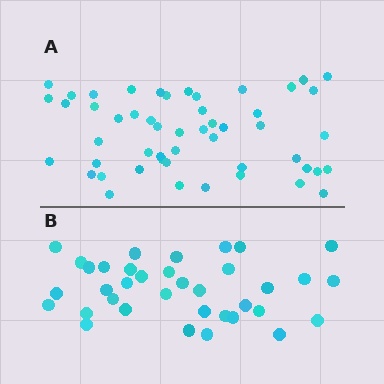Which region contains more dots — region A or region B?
Region A (the top region) has more dots.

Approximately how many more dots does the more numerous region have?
Region A has approximately 15 more dots than region B.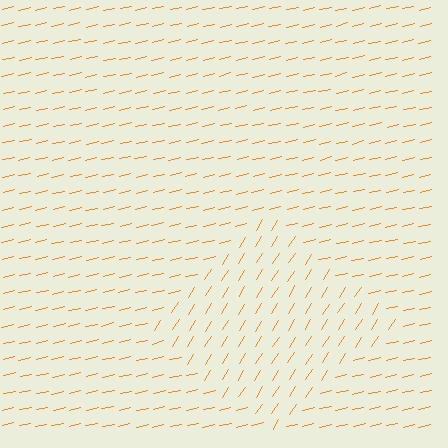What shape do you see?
I see a diamond.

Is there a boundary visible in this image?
Yes, there is a texture boundary formed by a change in line orientation.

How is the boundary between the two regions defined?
The boundary is defined purely by a change in line orientation (approximately 45 degrees difference). All lines are the same color and thickness.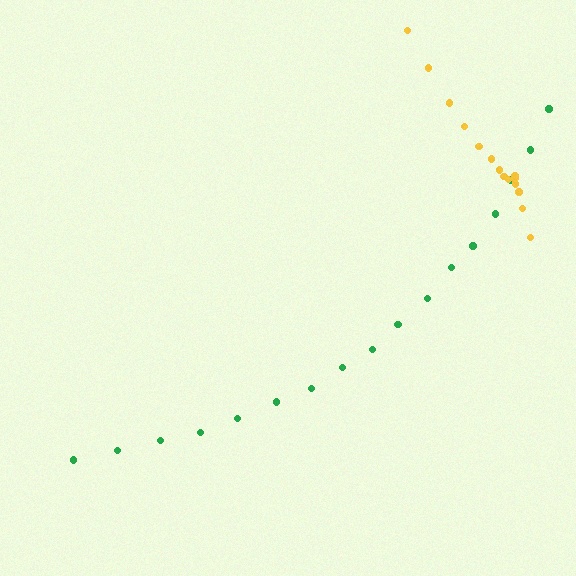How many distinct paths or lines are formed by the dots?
There are 2 distinct paths.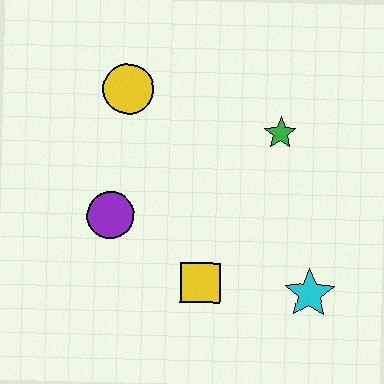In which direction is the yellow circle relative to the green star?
The yellow circle is to the left of the green star.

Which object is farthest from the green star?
The purple circle is farthest from the green star.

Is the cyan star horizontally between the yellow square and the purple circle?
No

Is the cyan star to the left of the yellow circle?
No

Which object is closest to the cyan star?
The yellow square is closest to the cyan star.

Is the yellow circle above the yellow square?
Yes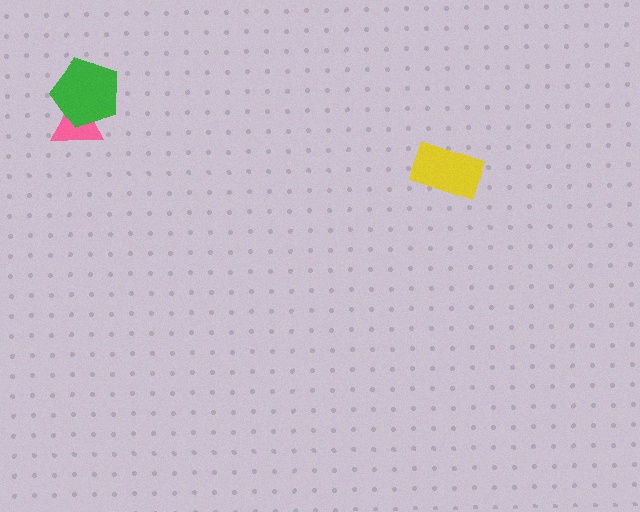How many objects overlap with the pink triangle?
1 object overlaps with the pink triangle.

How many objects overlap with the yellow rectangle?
0 objects overlap with the yellow rectangle.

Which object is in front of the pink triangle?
The green pentagon is in front of the pink triangle.